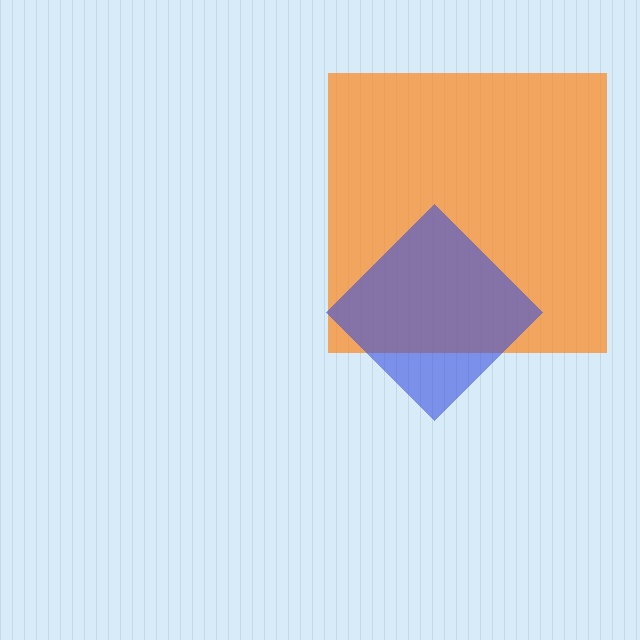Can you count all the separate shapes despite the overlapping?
Yes, there are 2 separate shapes.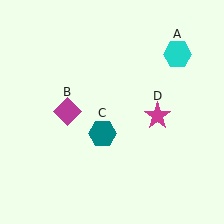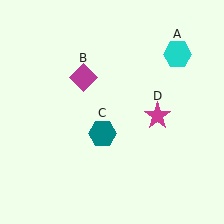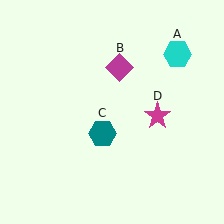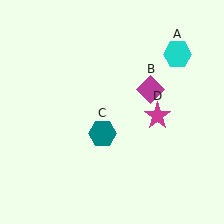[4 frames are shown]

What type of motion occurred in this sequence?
The magenta diamond (object B) rotated clockwise around the center of the scene.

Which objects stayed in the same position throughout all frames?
Cyan hexagon (object A) and teal hexagon (object C) and magenta star (object D) remained stationary.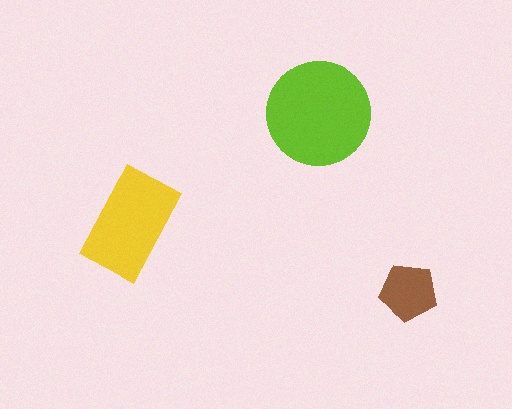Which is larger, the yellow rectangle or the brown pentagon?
The yellow rectangle.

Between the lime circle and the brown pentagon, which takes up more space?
The lime circle.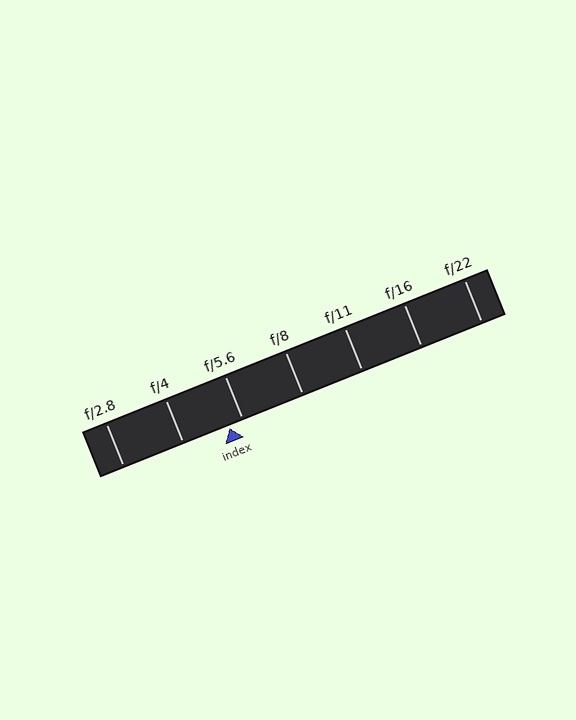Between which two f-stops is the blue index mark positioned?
The index mark is between f/4 and f/5.6.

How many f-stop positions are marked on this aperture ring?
There are 7 f-stop positions marked.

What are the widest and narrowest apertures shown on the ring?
The widest aperture shown is f/2.8 and the narrowest is f/22.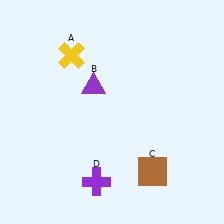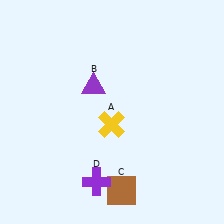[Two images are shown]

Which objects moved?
The objects that moved are: the yellow cross (A), the brown square (C).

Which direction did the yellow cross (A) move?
The yellow cross (A) moved down.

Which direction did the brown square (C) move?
The brown square (C) moved left.